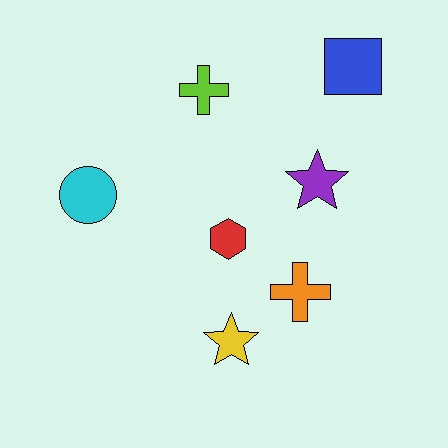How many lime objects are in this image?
There is 1 lime object.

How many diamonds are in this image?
There are no diamonds.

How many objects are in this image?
There are 7 objects.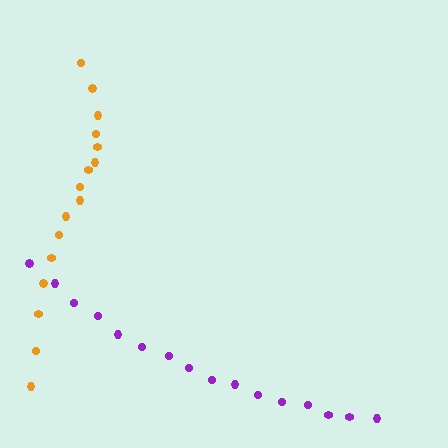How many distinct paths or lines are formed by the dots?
There are 2 distinct paths.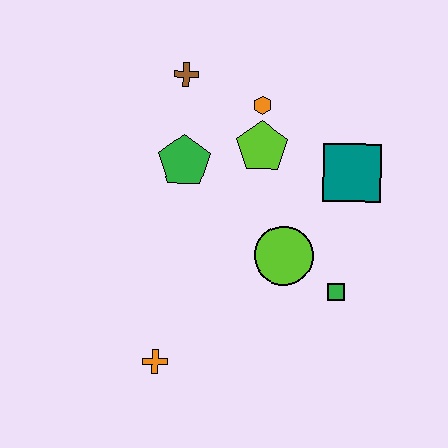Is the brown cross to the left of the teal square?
Yes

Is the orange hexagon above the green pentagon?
Yes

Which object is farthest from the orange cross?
The brown cross is farthest from the orange cross.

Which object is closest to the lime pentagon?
The orange hexagon is closest to the lime pentagon.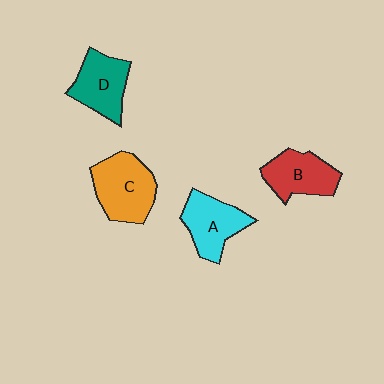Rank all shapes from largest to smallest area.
From largest to smallest: C (orange), D (teal), A (cyan), B (red).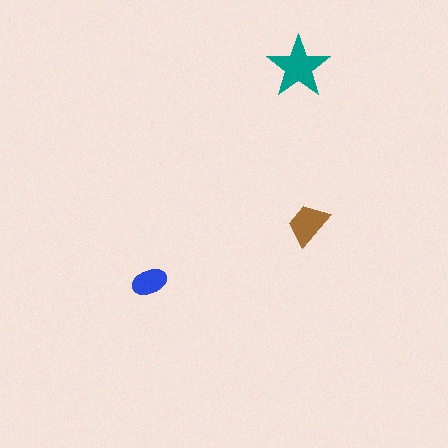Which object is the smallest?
The blue ellipse.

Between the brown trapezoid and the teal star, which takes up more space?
The teal star.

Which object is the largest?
The teal star.